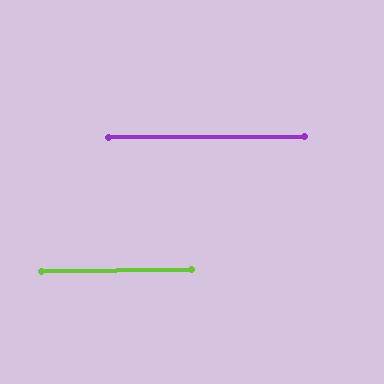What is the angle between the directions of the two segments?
Approximately 0 degrees.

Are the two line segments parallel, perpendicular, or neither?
Parallel — their directions differ by only 0.4°.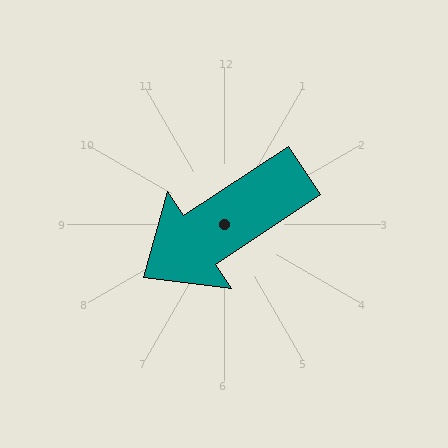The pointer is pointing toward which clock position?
Roughly 8 o'clock.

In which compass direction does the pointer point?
Southwest.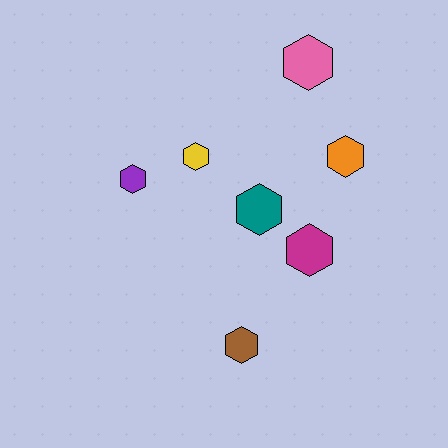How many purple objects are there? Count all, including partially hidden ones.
There is 1 purple object.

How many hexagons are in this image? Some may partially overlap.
There are 7 hexagons.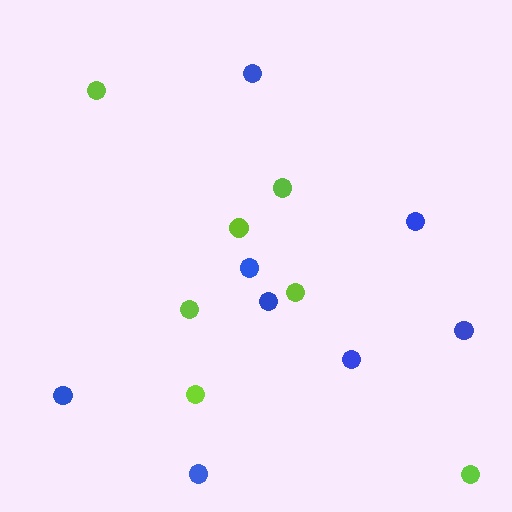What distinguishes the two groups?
There are 2 groups: one group of lime circles (7) and one group of blue circles (8).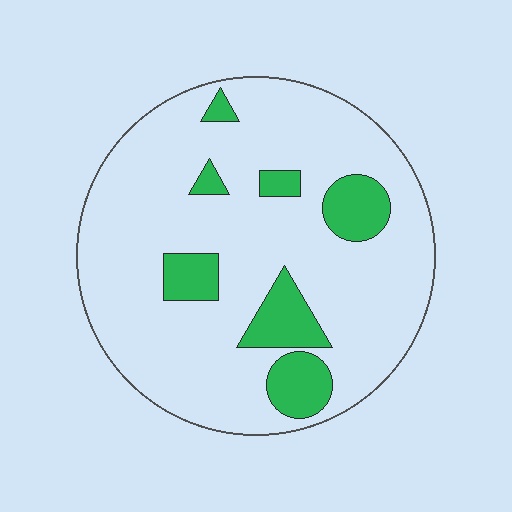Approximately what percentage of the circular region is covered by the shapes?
Approximately 15%.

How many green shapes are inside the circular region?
7.